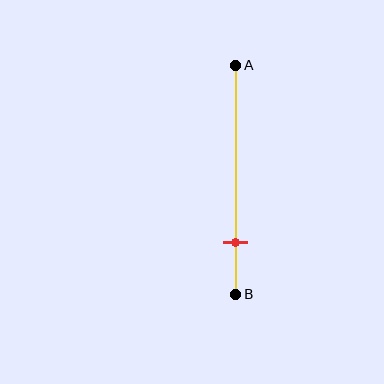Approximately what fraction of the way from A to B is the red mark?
The red mark is approximately 80% of the way from A to B.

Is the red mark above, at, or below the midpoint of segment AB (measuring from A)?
The red mark is below the midpoint of segment AB.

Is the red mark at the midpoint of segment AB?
No, the mark is at about 80% from A, not at the 50% midpoint.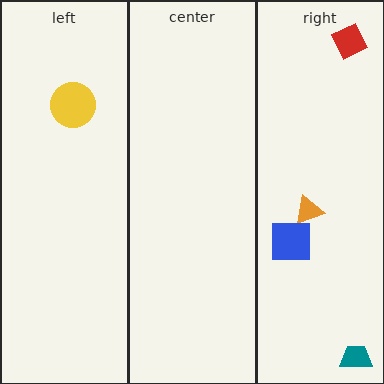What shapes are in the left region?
The yellow circle.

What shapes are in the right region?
The orange triangle, the teal trapezoid, the red diamond, the blue square.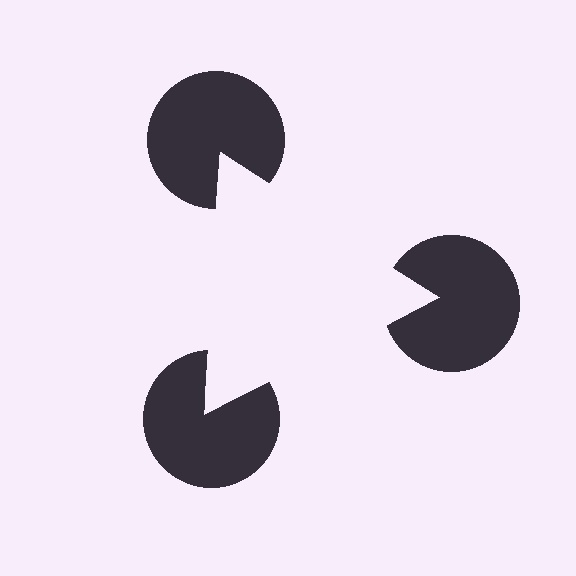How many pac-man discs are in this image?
There are 3 — one at each vertex of the illusory triangle.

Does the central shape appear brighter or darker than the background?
It typically appears slightly brighter than the background, even though no actual brightness change is drawn.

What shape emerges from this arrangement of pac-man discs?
An illusory triangle — its edges are inferred from the aligned wedge cuts in the pac-man discs, not physically drawn.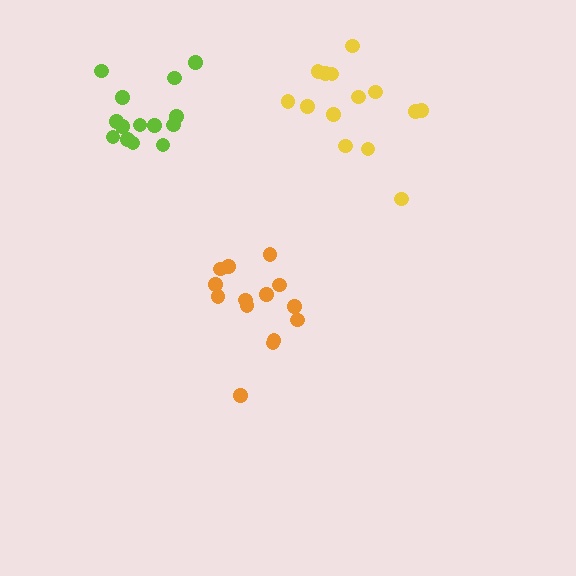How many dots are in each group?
Group 1: 14 dots, Group 2: 14 dots, Group 3: 14 dots (42 total).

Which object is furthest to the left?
The lime cluster is leftmost.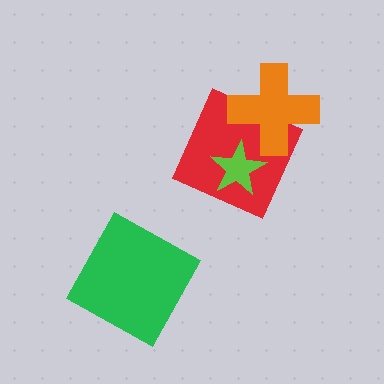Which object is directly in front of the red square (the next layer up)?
The orange cross is directly in front of the red square.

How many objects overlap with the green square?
0 objects overlap with the green square.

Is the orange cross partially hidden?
No, no other shape covers it.